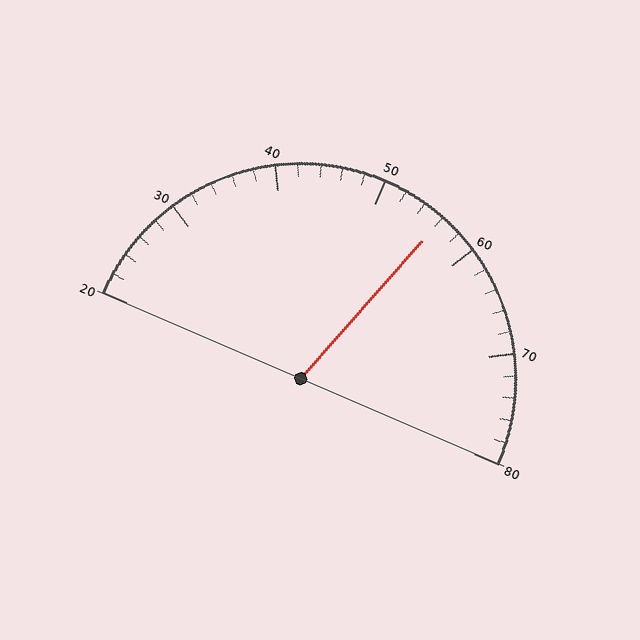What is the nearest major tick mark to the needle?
The nearest major tick mark is 60.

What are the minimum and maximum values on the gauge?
The gauge ranges from 20 to 80.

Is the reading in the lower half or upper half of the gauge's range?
The reading is in the upper half of the range (20 to 80).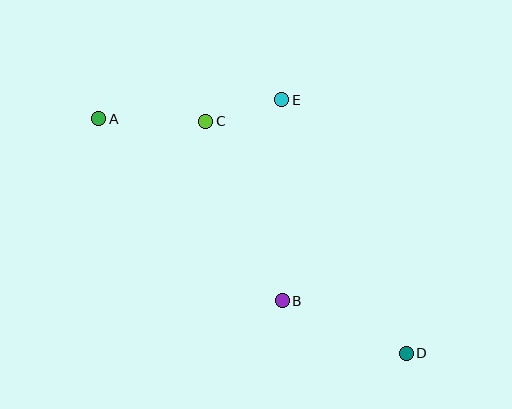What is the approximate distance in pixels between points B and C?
The distance between B and C is approximately 195 pixels.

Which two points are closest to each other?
Points C and E are closest to each other.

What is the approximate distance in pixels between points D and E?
The distance between D and E is approximately 282 pixels.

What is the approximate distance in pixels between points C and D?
The distance between C and D is approximately 307 pixels.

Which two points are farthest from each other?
Points A and D are farthest from each other.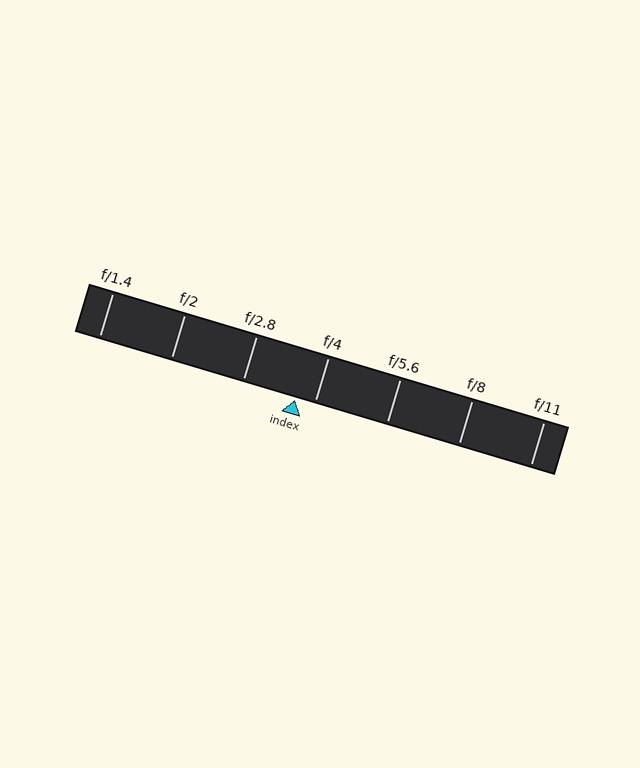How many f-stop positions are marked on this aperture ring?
There are 7 f-stop positions marked.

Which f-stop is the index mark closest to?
The index mark is closest to f/4.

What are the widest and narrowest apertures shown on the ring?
The widest aperture shown is f/1.4 and the narrowest is f/11.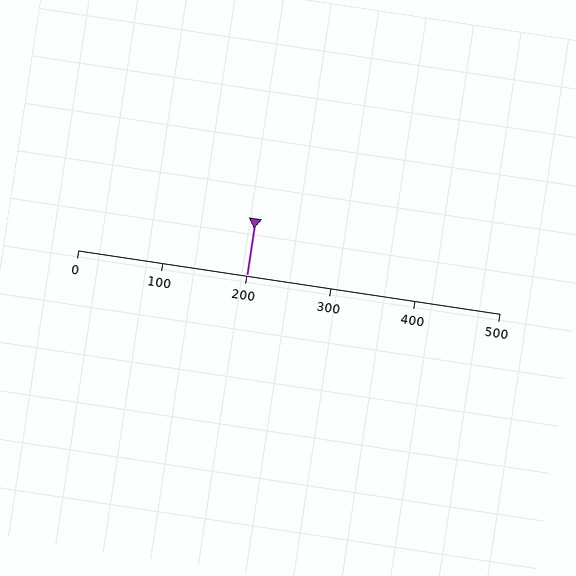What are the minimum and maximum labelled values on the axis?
The axis runs from 0 to 500.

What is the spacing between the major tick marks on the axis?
The major ticks are spaced 100 apart.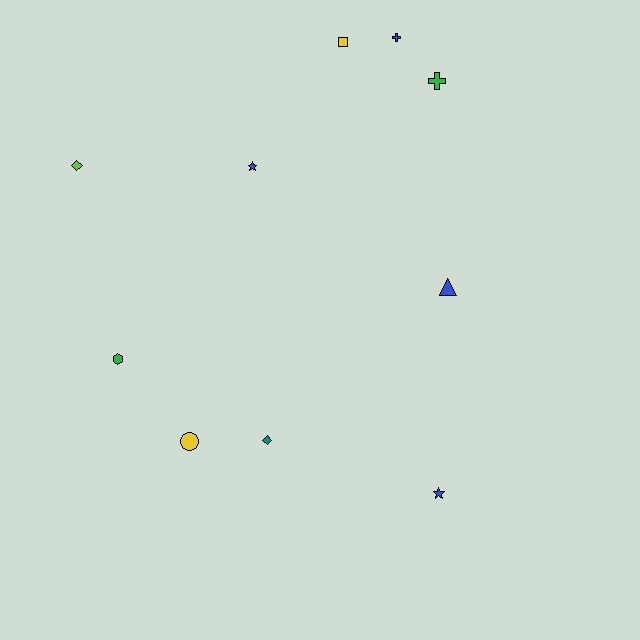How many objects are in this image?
There are 10 objects.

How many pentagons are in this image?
There are no pentagons.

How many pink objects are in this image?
There are no pink objects.